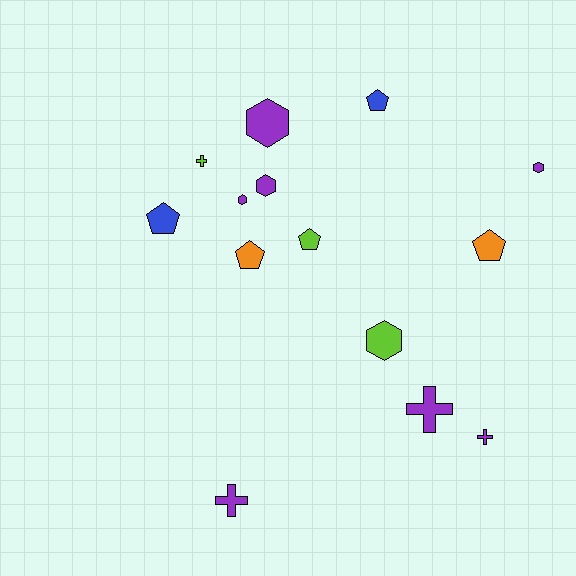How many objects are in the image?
There are 14 objects.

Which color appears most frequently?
Purple, with 7 objects.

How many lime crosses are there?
There is 1 lime cross.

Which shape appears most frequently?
Pentagon, with 5 objects.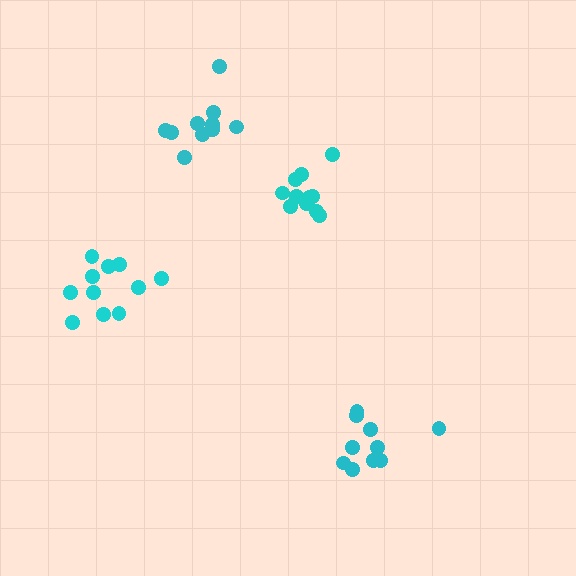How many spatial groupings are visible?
There are 4 spatial groupings.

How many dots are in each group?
Group 1: 11 dots, Group 2: 11 dots, Group 3: 10 dots, Group 4: 10 dots (42 total).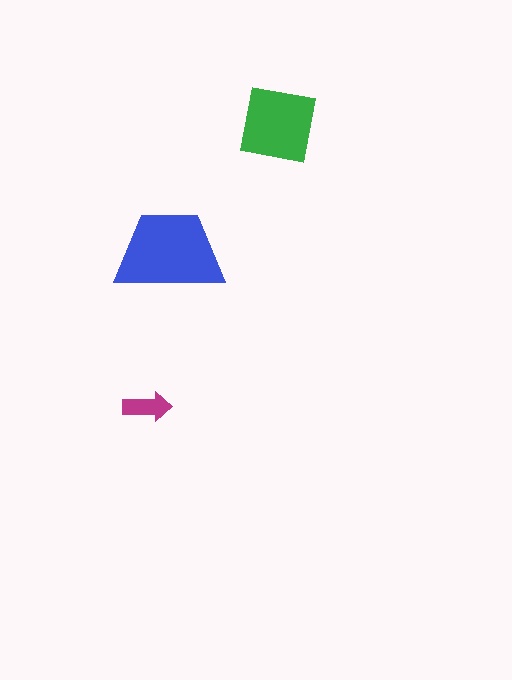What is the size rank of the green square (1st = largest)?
2nd.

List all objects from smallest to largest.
The magenta arrow, the green square, the blue trapezoid.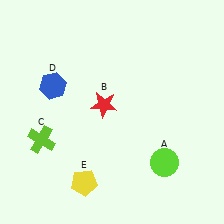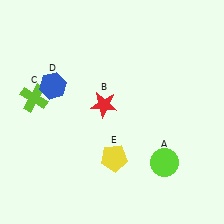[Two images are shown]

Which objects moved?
The objects that moved are: the lime cross (C), the yellow pentagon (E).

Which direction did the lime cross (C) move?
The lime cross (C) moved up.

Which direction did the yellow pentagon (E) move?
The yellow pentagon (E) moved right.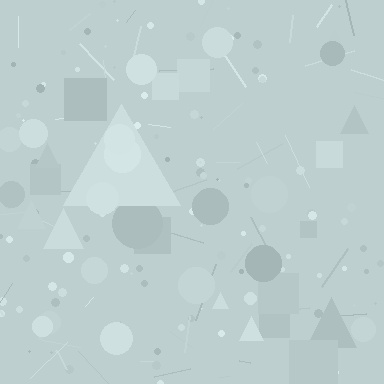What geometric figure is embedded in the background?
A triangle is embedded in the background.